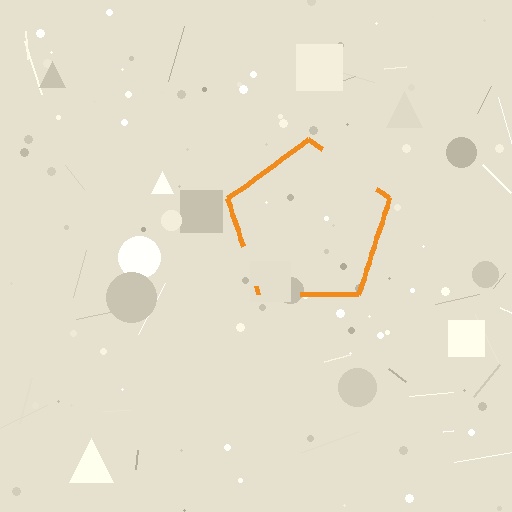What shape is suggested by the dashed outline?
The dashed outline suggests a pentagon.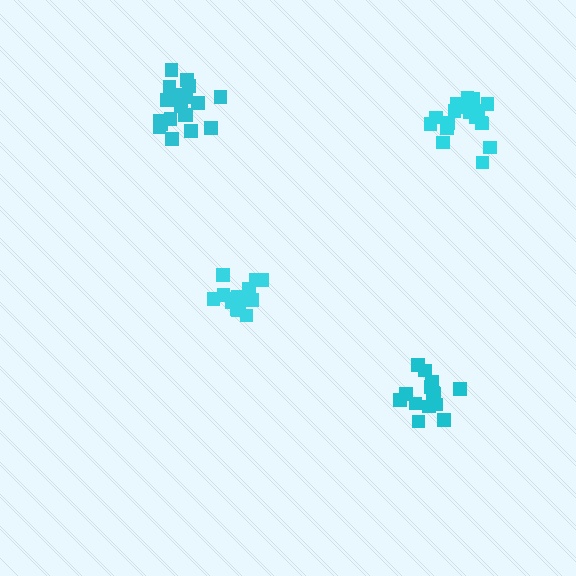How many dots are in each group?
Group 1: 15 dots, Group 2: 20 dots, Group 3: 19 dots, Group 4: 19 dots (73 total).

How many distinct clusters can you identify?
There are 4 distinct clusters.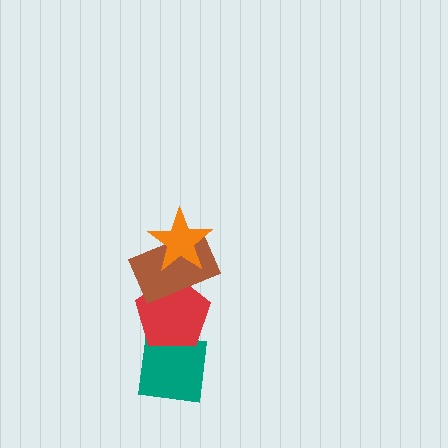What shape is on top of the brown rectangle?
The orange star is on top of the brown rectangle.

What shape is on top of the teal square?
The red pentagon is on top of the teal square.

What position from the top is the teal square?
The teal square is 4th from the top.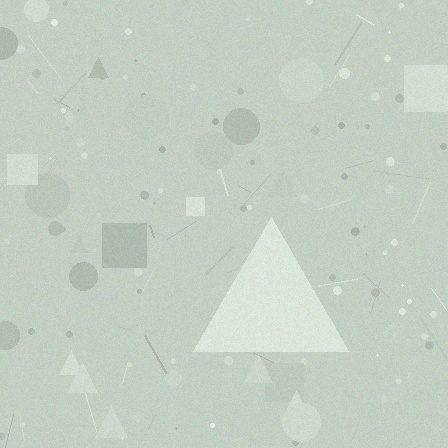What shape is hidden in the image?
A triangle is hidden in the image.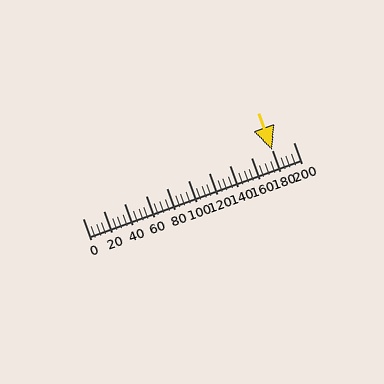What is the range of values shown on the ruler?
The ruler shows values from 0 to 200.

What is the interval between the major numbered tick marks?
The major tick marks are spaced 20 units apart.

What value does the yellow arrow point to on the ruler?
The yellow arrow points to approximately 180.